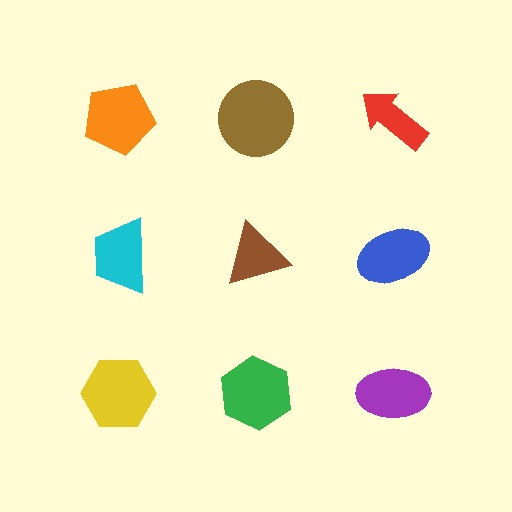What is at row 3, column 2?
A green hexagon.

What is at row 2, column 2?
A brown triangle.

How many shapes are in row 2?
3 shapes.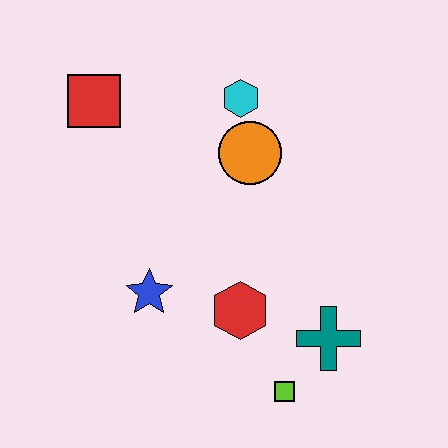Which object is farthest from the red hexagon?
The red square is farthest from the red hexagon.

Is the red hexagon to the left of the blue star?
No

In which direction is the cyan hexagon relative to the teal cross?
The cyan hexagon is above the teal cross.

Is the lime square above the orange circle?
No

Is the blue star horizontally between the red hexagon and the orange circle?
No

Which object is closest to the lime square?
The teal cross is closest to the lime square.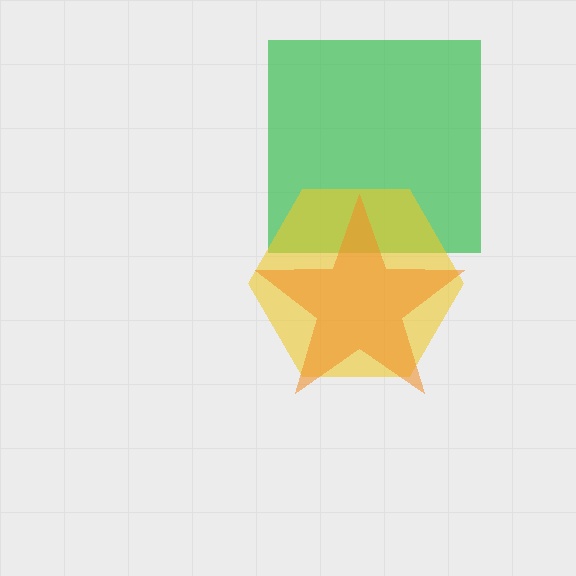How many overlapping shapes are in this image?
There are 3 overlapping shapes in the image.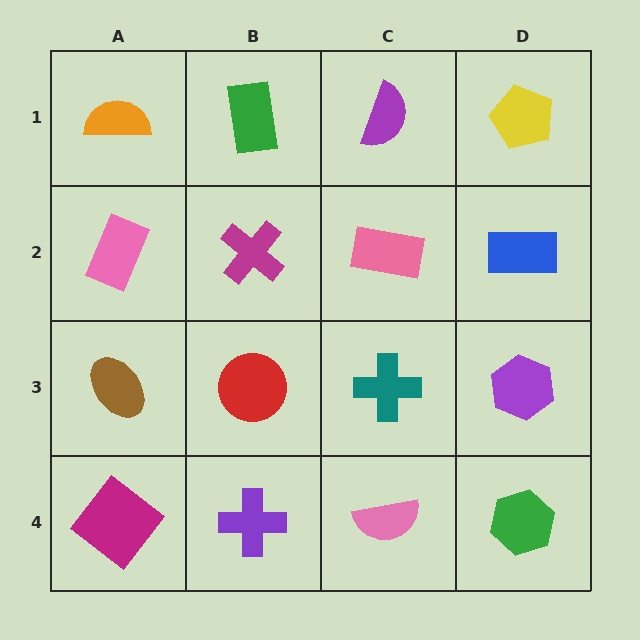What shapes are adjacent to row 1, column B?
A magenta cross (row 2, column B), an orange semicircle (row 1, column A), a purple semicircle (row 1, column C).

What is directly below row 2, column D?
A purple hexagon.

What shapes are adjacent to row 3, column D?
A blue rectangle (row 2, column D), a green hexagon (row 4, column D), a teal cross (row 3, column C).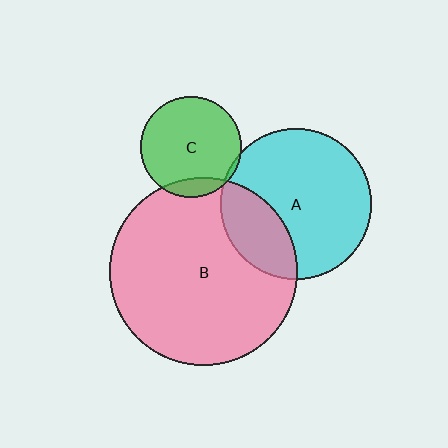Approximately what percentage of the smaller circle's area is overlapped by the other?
Approximately 10%.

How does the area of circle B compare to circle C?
Approximately 3.5 times.